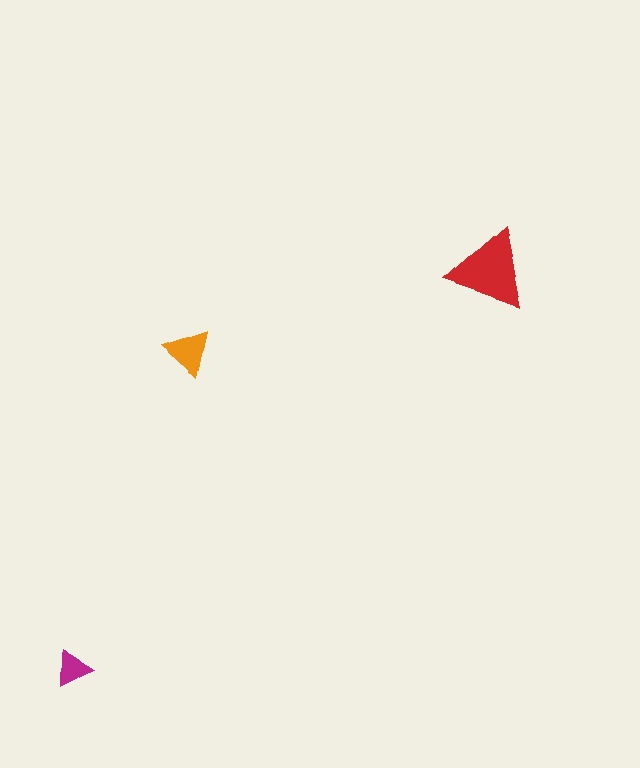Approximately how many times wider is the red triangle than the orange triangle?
About 1.5 times wider.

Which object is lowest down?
The magenta triangle is bottommost.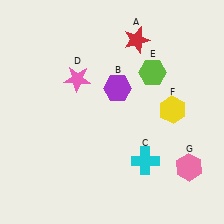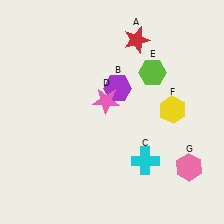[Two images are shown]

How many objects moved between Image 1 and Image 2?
1 object moved between the two images.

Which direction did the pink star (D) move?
The pink star (D) moved right.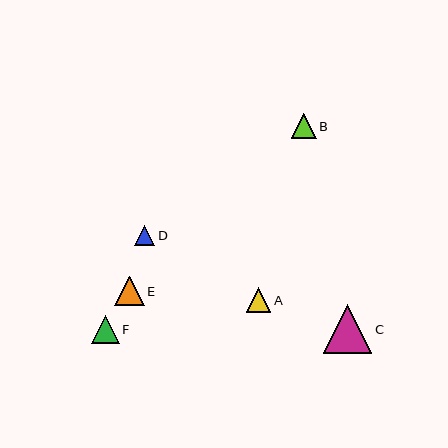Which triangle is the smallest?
Triangle D is the smallest with a size of approximately 20 pixels.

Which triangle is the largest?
Triangle C is the largest with a size of approximately 48 pixels.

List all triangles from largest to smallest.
From largest to smallest: C, E, F, B, A, D.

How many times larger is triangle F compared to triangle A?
Triangle F is approximately 1.1 times the size of triangle A.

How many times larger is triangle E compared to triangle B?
Triangle E is approximately 1.2 times the size of triangle B.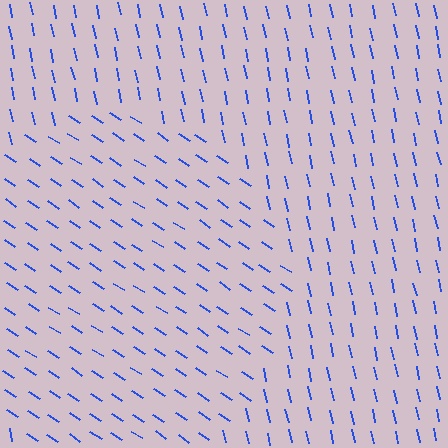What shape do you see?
I see a circle.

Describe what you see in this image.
The image is filled with small blue line segments. A circle region in the image has lines oriented differently from the surrounding lines, creating a visible texture boundary.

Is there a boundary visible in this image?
Yes, there is a texture boundary formed by a change in line orientation.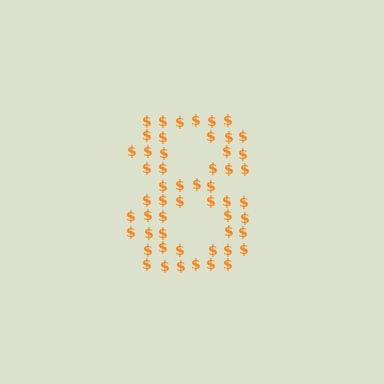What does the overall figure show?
The overall figure shows the digit 8.